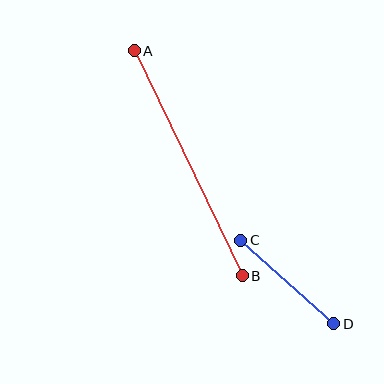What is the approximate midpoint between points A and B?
The midpoint is at approximately (188, 163) pixels.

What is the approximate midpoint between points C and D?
The midpoint is at approximately (287, 282) pixels.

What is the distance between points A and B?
The distance is approximately 250 pixels.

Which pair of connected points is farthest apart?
Points A and B are farthest apart.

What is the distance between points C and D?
The distance is approximately 125 pixels.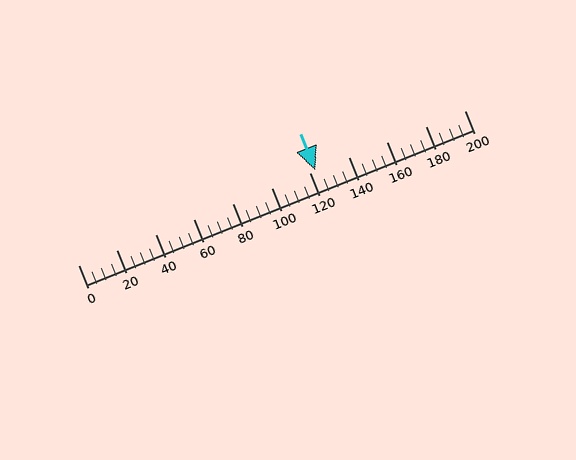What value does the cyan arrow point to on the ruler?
The cyan arrow points to approximately 123.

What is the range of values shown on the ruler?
The ruler shows values from 0 to 200.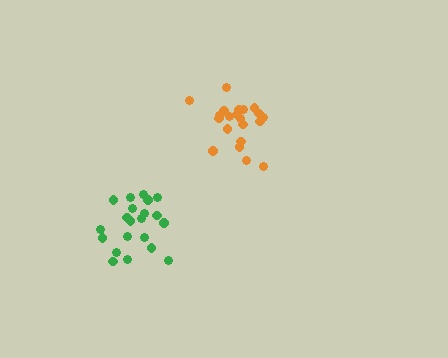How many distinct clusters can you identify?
There are 2 distinct clusters.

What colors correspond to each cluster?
The clusters are colored: orange, green.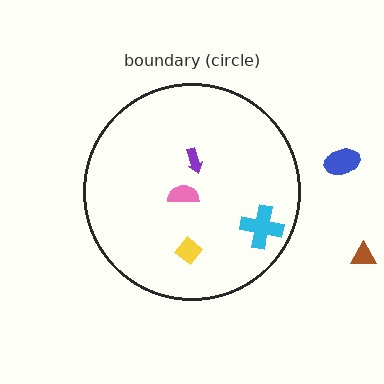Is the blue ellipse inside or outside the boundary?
Outside.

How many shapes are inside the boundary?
4 inside, 2 outside.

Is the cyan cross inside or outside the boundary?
Inside.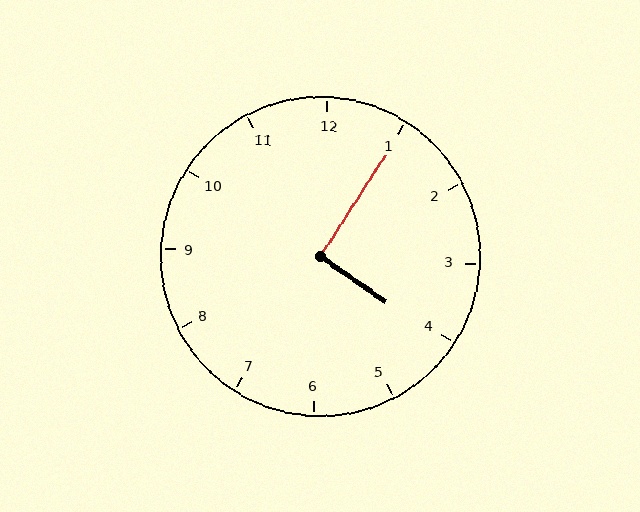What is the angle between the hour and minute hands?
Approximately 92 degrees.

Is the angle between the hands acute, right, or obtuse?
It is right.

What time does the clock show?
4:05.